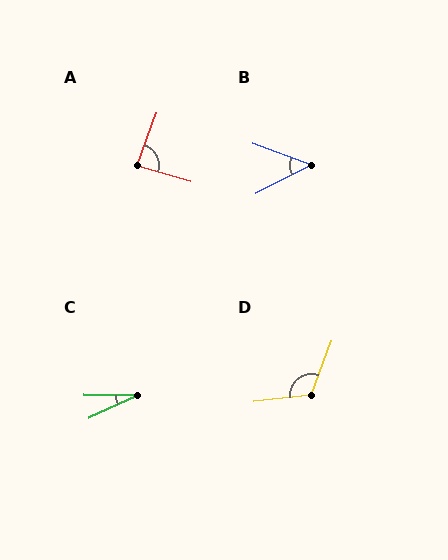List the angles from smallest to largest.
C (26°), B (47°), A (86°), D (117°).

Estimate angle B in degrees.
Approximately 47 degrees.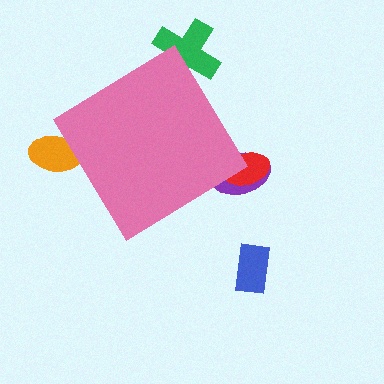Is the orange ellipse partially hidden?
Yes, the orange ellipse is partially hidden behind the pink diamond.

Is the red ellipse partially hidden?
Yes, the red ellipse is partially hidden behind the pink diamond.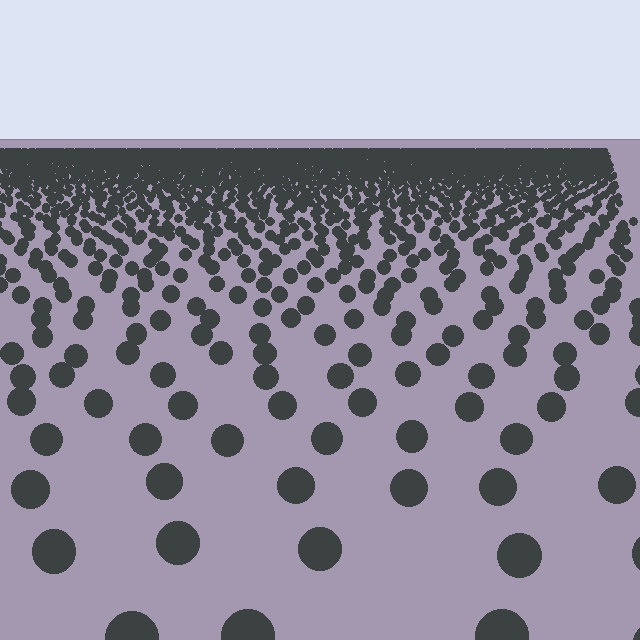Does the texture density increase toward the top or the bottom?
Density increases toward the top.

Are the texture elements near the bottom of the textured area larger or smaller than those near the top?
Larger. Near the bottom, elements are closer to the viewer and appear at a bigger on-screen size.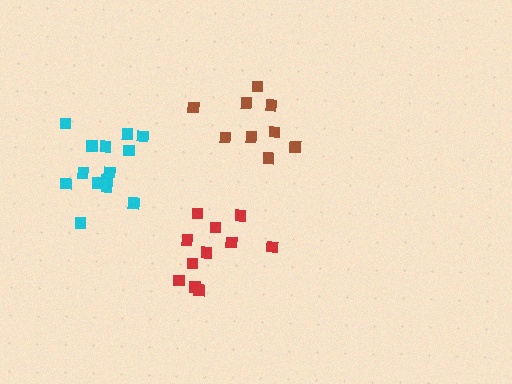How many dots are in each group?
Group 1: 11 dots, Group 2: 14 dots, Group 3: 9 dots (34 total).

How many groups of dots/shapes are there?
There are 3 groups.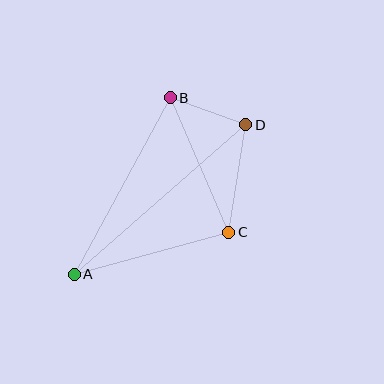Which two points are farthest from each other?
Points A and D are farthest from each other.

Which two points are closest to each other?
Points B and D are closest to each other.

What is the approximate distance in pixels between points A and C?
The distance between A and C is approximately 160 pixels.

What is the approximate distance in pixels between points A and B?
The distance between A and B is approximately 201 pixels.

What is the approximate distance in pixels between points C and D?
The distance between C and D is approximately 109 pixels.